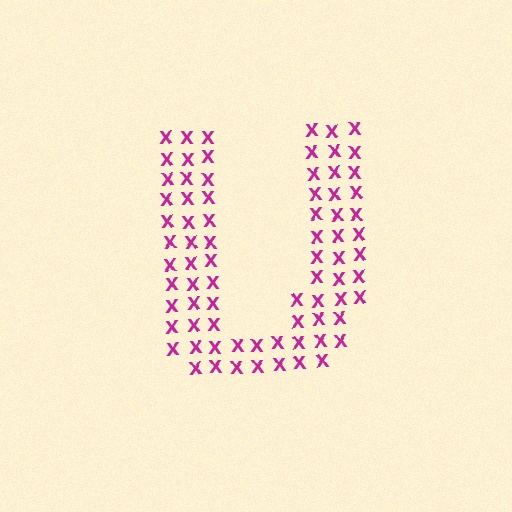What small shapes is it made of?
It is made of small letter X's.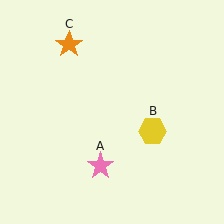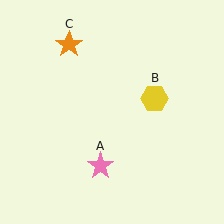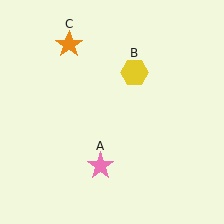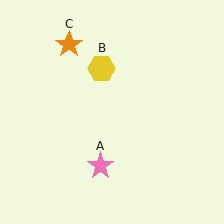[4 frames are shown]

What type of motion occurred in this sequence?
The yellow hexagon (object B) rotated counterclockwise around the center of the scene.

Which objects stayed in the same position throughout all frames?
Pink star (object A) and orange star (object C) remained stationary.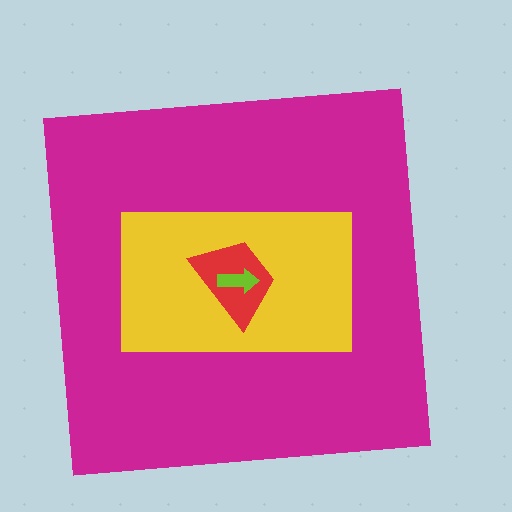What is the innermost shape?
The lime arrow.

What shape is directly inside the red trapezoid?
The lime arrow.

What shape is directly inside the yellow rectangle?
The red trapezoid.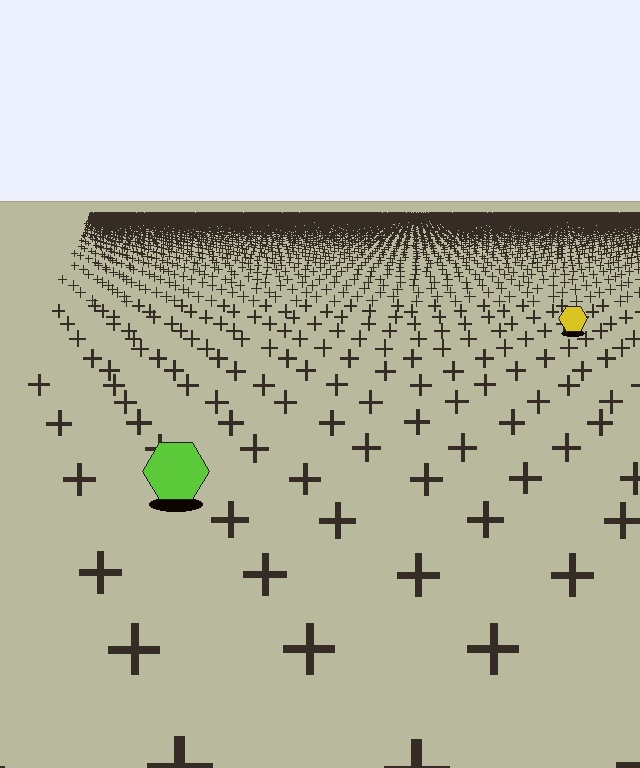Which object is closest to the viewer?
The lime hexagon is closest. The texture marks near it are larger and more spread out.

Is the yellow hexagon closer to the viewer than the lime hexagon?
No. The lime hexagon is closer — you can tell from the texture gradient: the ground texture is coarser near it.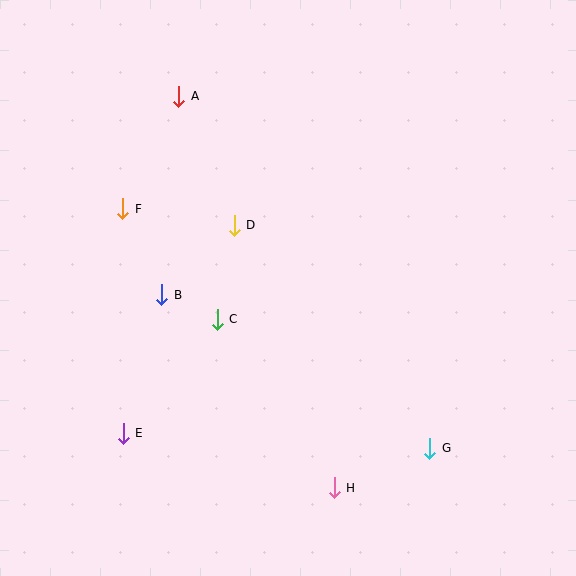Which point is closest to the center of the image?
Point C at (217, 319) is closest to the center.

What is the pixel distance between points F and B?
The distance between F and B is 95 pixels.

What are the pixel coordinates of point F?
Point F is at (123, 209).